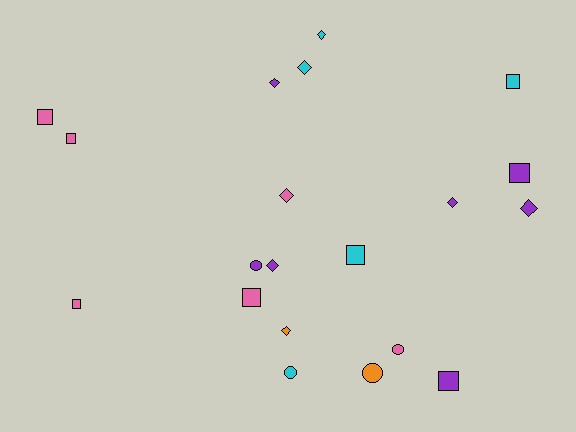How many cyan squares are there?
There are 2 cyan squares.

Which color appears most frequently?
Purple, with 7 objects.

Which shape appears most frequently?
Square, with 8 objects.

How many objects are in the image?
There are 20 objects.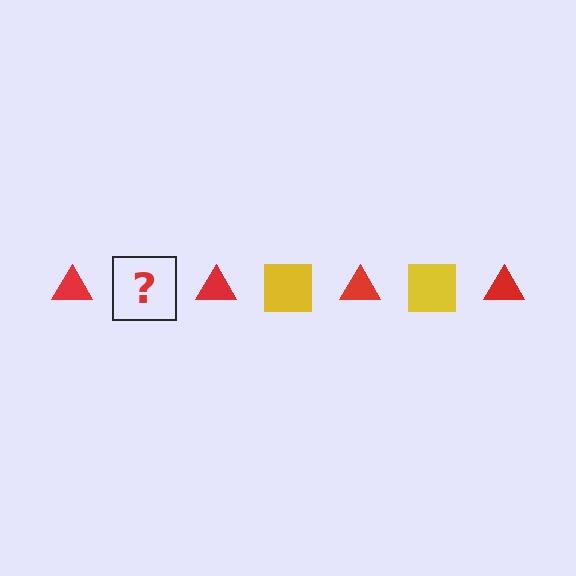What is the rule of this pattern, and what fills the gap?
The rule is that the pattern alternates between red triangle and yellow square. The gap should be filled with a yellow square.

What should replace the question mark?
The question mark should be replaced with a yellow square.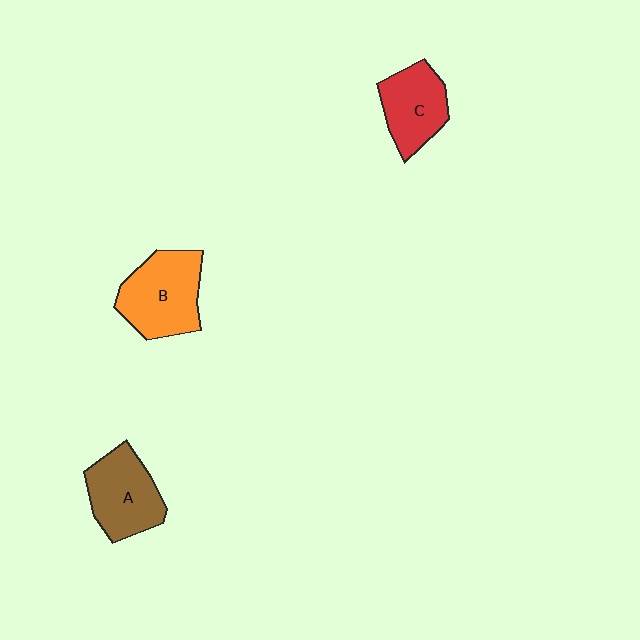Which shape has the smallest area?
Shape C (red).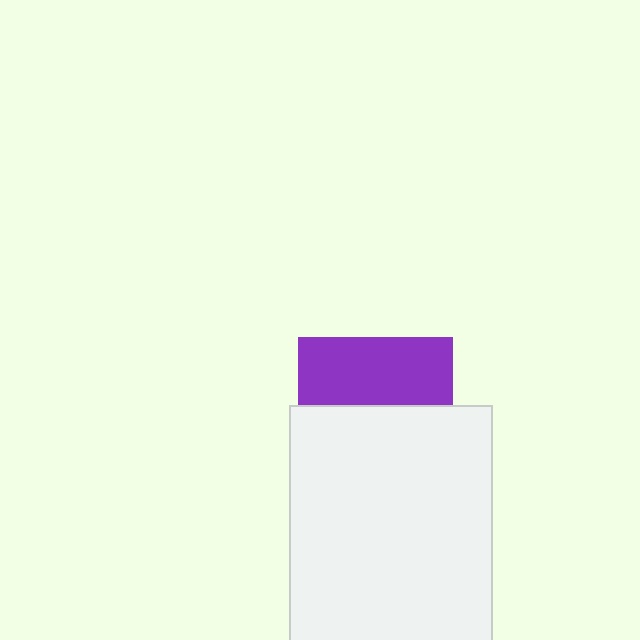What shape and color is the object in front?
The object in front is a white rectangle.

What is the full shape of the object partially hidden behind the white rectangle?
The partially hidden object is a purple square.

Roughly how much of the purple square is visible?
A small part of it is visible (roughly 44%).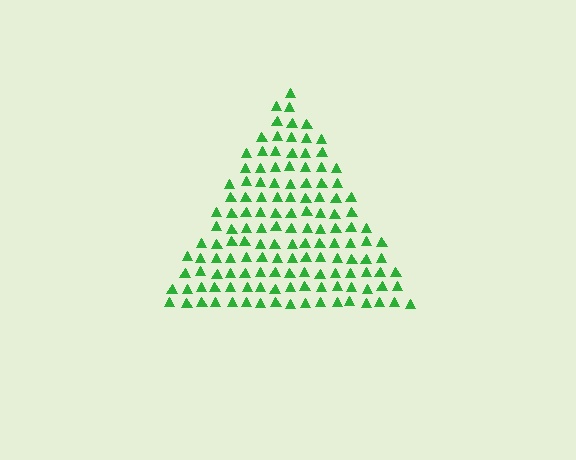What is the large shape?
The large shape is a triangle.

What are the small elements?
The small elements are triangles.